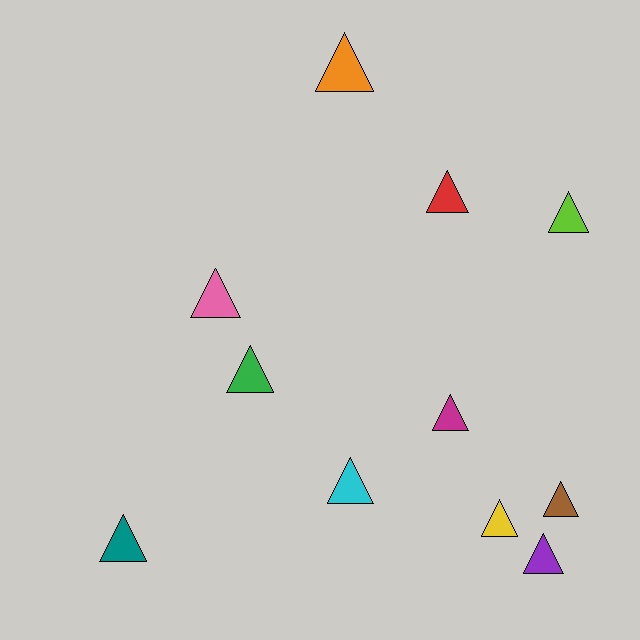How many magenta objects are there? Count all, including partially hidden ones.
There is 1 magenta object.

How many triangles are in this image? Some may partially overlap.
There are 11 triangles.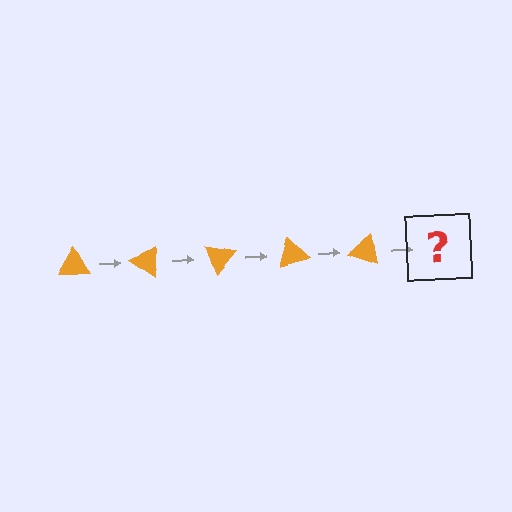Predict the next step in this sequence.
The next step is an orange triangle rotated 175 degrees.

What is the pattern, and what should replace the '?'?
The pattern is that the triangle rotates 35 degrees each step. The '?' should be an orange triangle rotated 175 degrees.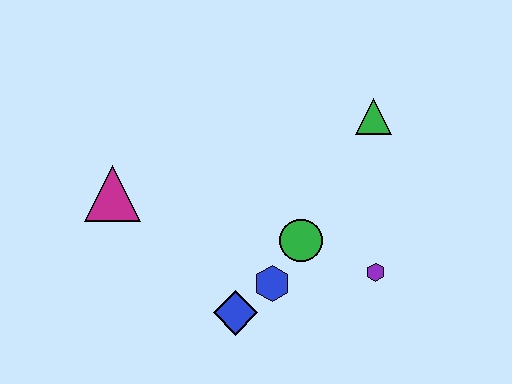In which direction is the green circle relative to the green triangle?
The green circle is below the green triangle.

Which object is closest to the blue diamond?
The blue hexagon is closest to the blue diamond.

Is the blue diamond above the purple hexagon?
No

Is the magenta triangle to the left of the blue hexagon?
Yes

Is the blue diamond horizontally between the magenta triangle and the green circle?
Yes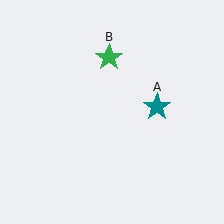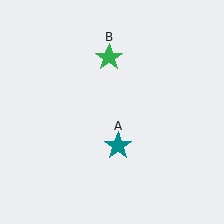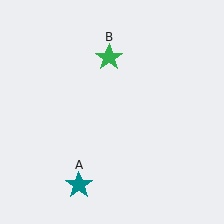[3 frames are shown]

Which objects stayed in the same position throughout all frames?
Green star (object B) remained stationary.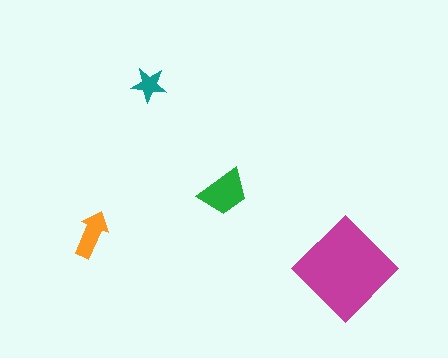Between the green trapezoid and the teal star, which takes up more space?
The green trapezoid.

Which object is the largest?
The magenta diamond.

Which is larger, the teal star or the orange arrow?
The orange arrow.